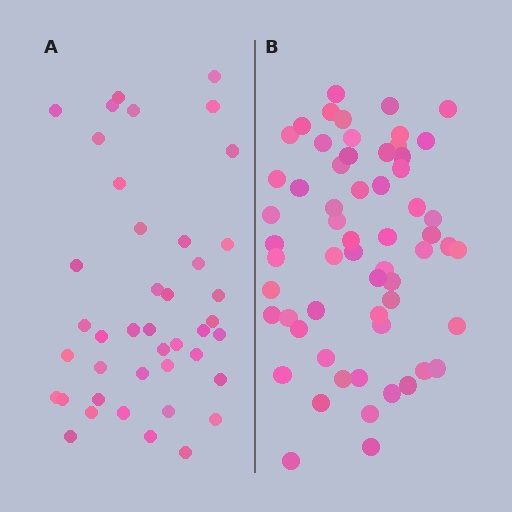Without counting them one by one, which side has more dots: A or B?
Region B (the right region) has more dots.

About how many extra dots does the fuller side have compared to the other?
Region B has approximately 20 more dots than region A.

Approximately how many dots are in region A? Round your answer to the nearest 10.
About 40 dots. (The exact count is 42, which rounds to 40.)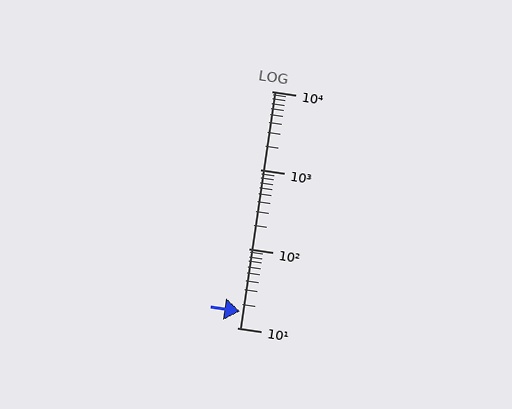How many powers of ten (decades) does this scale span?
The scale spans 3 decades, from 10 to 10000.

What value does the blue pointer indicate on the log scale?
The pointer indicates approximately 16.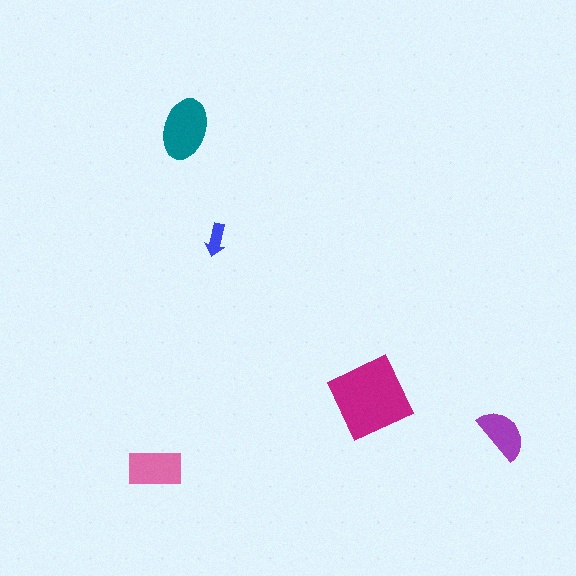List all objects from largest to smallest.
The magenta diamond, the teal ellipse, the pink rectangle, the purple semicircle, the blue arrow.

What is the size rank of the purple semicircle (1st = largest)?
4th.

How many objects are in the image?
There are 5 objects in the image.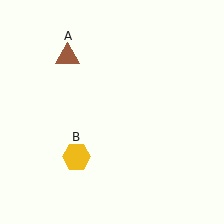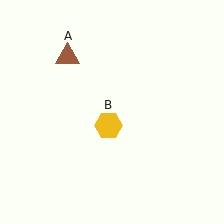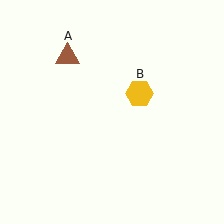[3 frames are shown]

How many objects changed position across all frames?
1 object changed position: yellow hexagon (object B).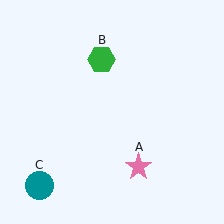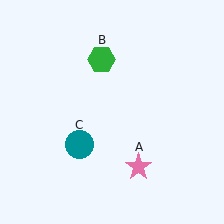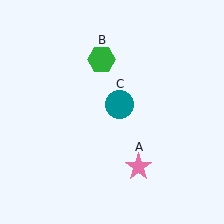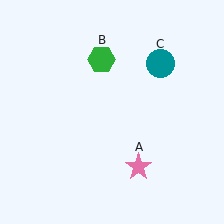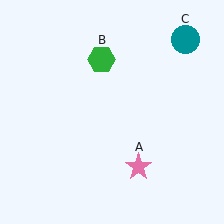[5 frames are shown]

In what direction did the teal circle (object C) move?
The teal circle (object C) moved up and to the right.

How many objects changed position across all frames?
1 object changed position: teal circle (object C).